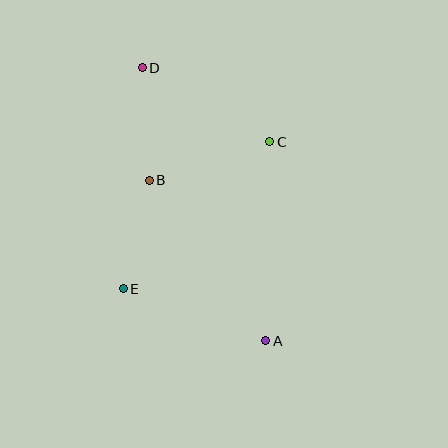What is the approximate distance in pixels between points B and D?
The distance between B and D is approximately 113 pixels.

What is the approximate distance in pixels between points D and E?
The distance between D and E is approximately 222 pixels.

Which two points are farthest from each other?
Points A and D are farthest from each other.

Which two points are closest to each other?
Points B and E are closest to each other.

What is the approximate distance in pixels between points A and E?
The distance between A and E is approximately 151 pixels.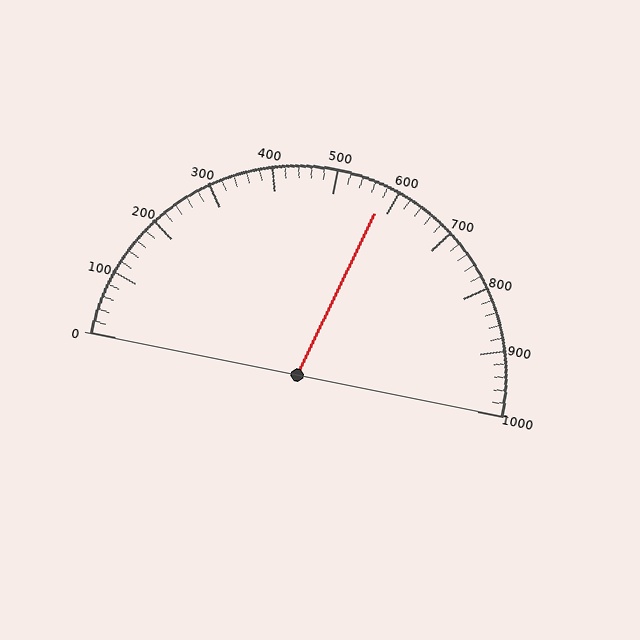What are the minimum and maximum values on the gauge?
The gauge ranges from 0 to 1000.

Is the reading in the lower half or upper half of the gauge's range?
The reading is in the upper half of the range (0 to 1000).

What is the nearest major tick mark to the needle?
The nearest major tick mark is 600.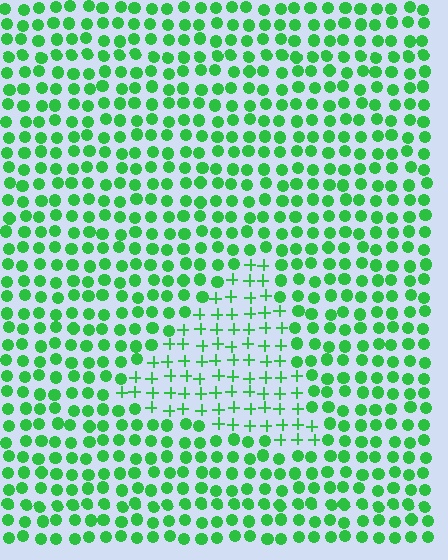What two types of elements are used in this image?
The image uses plus signs inside the triangle region and circles outside it.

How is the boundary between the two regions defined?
The boundary is defined by a change in element shape: plus signs inside vs. circles outside. All elements share the same color and spacing.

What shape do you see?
I see a triangle.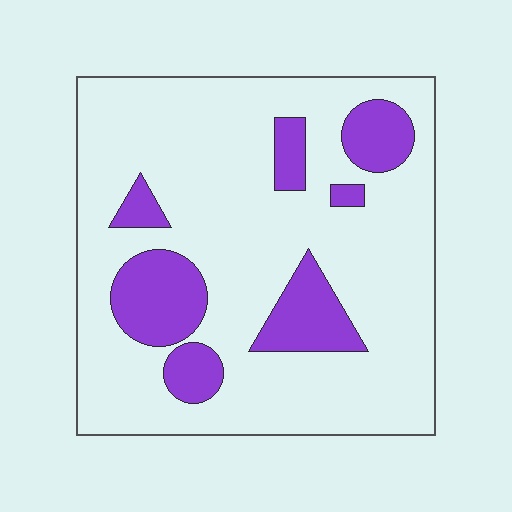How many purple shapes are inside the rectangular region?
7.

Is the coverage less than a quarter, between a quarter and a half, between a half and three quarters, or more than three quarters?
Less than a quarter.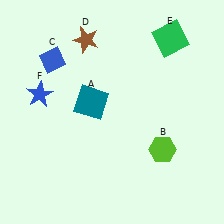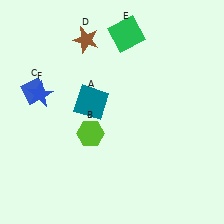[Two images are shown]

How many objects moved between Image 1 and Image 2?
3 objects moved between the two images.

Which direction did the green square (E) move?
The green square (E) moved left.